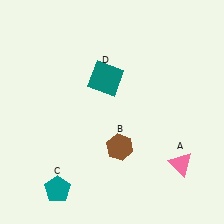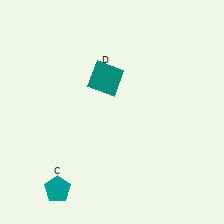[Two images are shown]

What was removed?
The brown hexagon (B), the pink triangle (A) were removed in Image 2.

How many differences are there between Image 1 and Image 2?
There are 2 differences between the two images.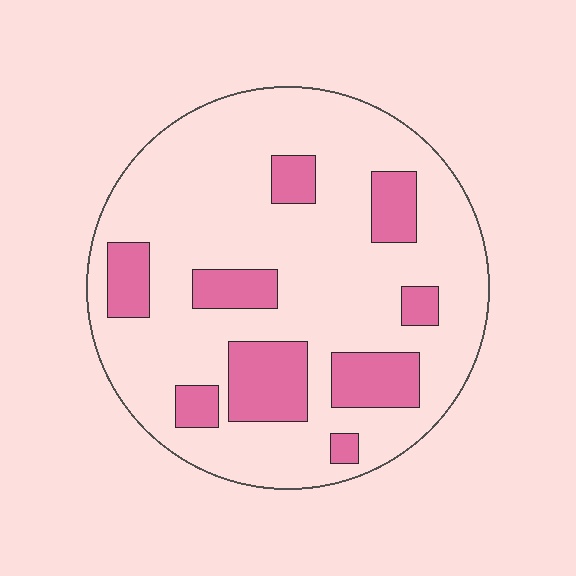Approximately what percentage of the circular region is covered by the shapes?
Approximately 20%.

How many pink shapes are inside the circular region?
9.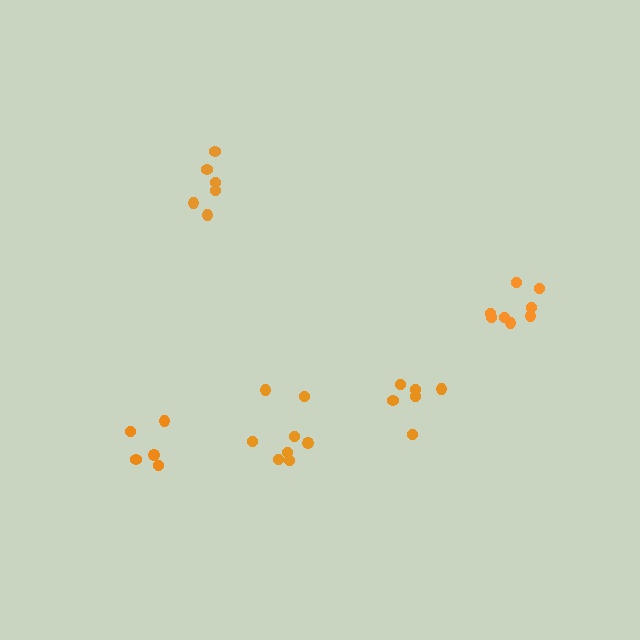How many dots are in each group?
Group 1: 5 dots, Group 2: 6 dots, Group 3: 8 dots, Group 4: 8 dots, Group 5: 6 dots (33 total).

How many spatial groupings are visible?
There are 5 spatial groupings.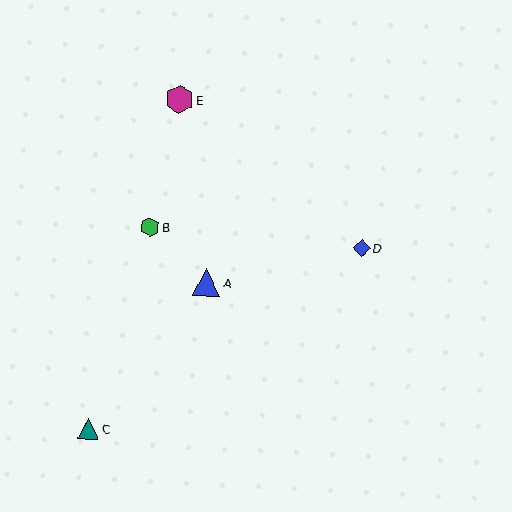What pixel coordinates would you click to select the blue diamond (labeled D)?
Click at (362, 248) to select the blue diamond D.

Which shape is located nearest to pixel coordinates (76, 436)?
The teal triangle (labeled C) at (89, 429) is nearest to that location.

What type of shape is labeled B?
Shape B is a green hexagon.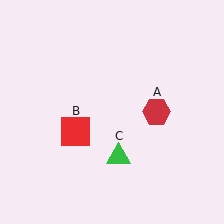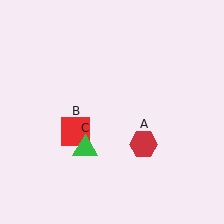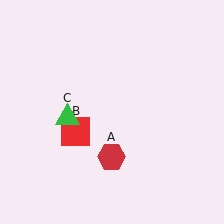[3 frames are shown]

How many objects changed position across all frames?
2 objects changed position: red hexagon (object A), green triangle (object C).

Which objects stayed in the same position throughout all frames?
Red square (object B) remained stationary.